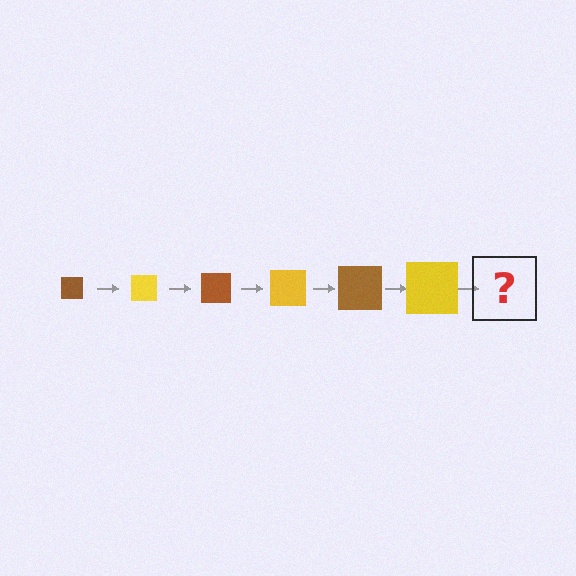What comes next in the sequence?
The next element should be a brown square, larger than the previous one.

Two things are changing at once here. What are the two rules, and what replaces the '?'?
The two rules are that the square grows larger each step and the color cycles through brown and yellow. The '?' should be a brown square, larger than the previous one.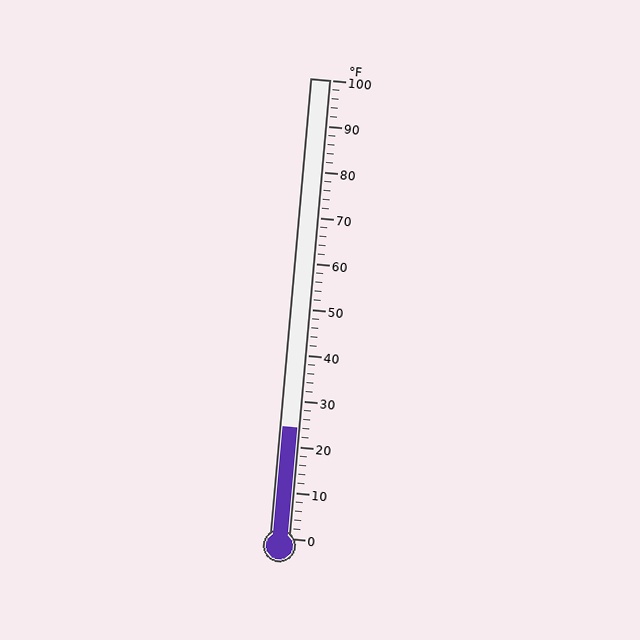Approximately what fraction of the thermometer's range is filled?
The thermometer is filled to approximately 25% of its range.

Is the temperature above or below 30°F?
The temperature is below 30°F.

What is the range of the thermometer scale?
The thermometer scale ranges from 0°F to 100°F.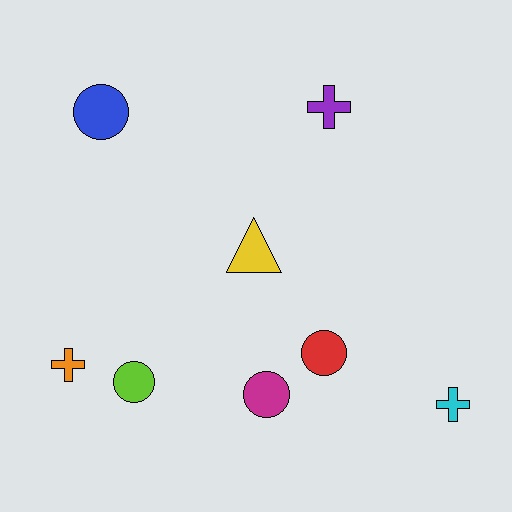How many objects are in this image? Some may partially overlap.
There are 8 objects.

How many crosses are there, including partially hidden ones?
There are 3 crosses.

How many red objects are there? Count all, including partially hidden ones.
There is 1 red object.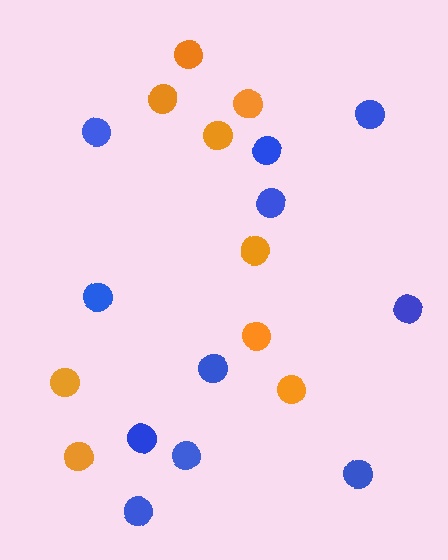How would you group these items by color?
There are 2 groups: one group of blue circles (11) and one group of orange circles (9).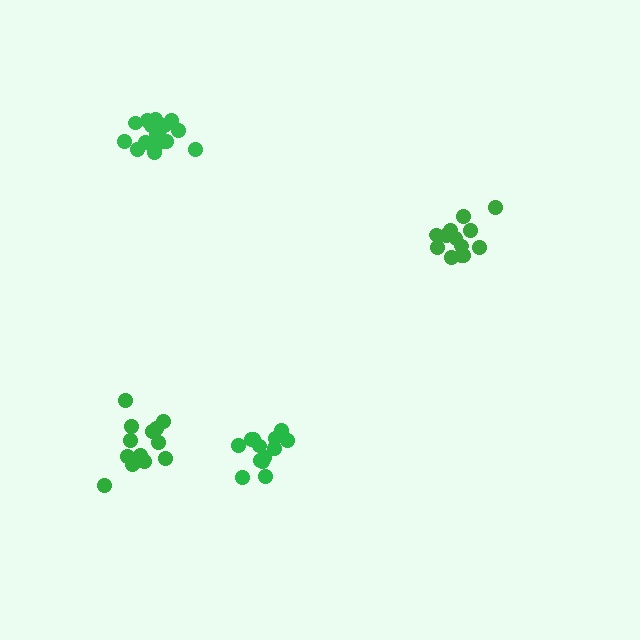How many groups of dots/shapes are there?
There are 4 groups.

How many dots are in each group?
Group 1: 13 dots, Group 2: 16 dots, Group 3: 13 dots, Group 4: 14 dots (56 total).